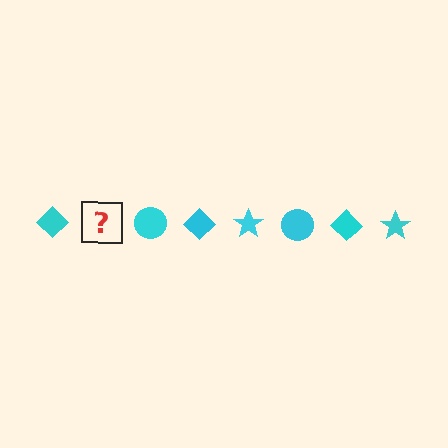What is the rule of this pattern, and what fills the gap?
The rule is that the pattern cycles through diamond, star, circle shapes in cyan. The gap should be filled with a cyan star.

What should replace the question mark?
The question mark should be replaced with a cyan star.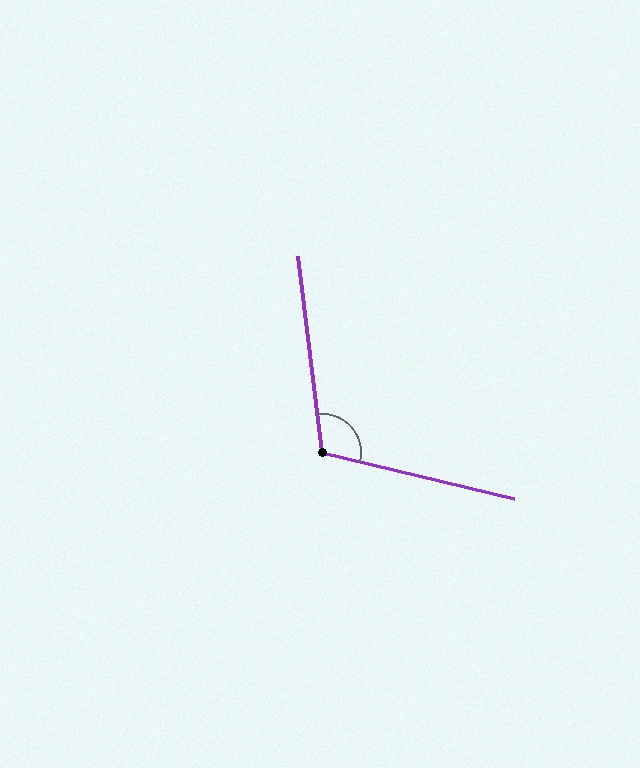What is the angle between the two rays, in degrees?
Approximately 111 degrees.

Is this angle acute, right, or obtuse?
It is obtuse.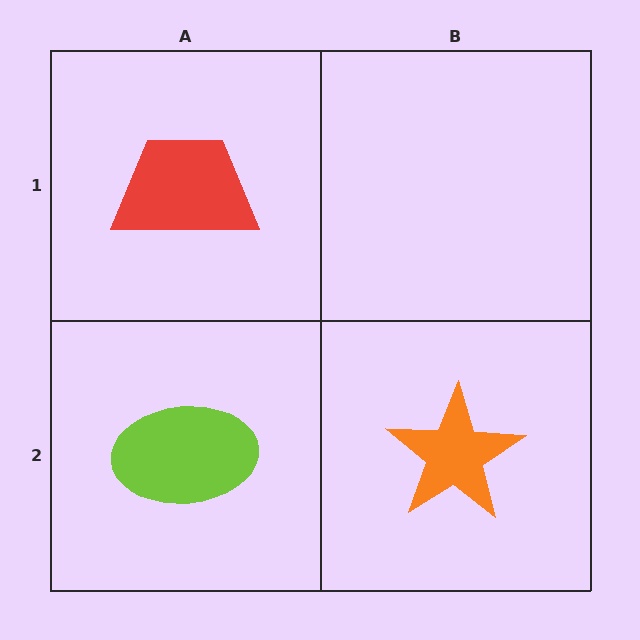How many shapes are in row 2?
2 shapes.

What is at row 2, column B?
An orange star.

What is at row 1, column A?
A red trapezoid.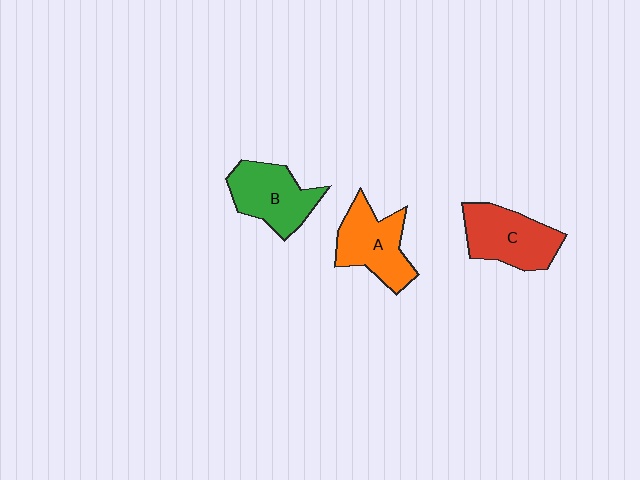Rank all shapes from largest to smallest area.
From largest to smallest: C (red), A (orange), B (green).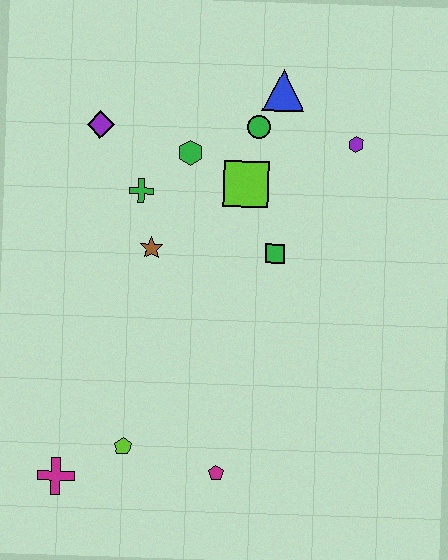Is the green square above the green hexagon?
No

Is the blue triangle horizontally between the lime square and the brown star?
No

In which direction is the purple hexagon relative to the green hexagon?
The purple hexagon is to the right of the green hexagon.